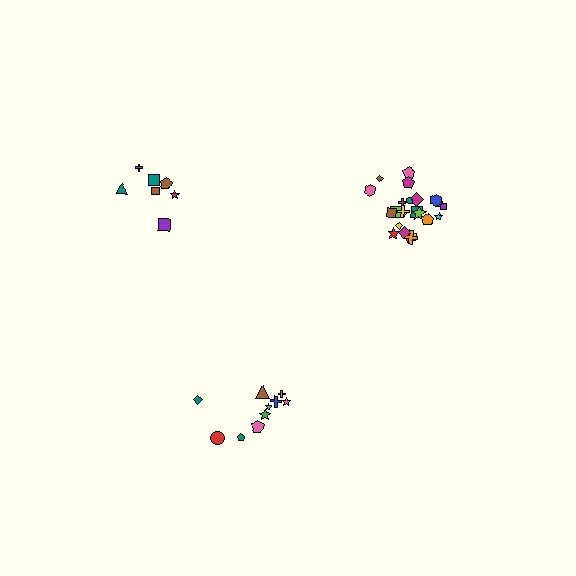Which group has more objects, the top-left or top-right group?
The top-right group.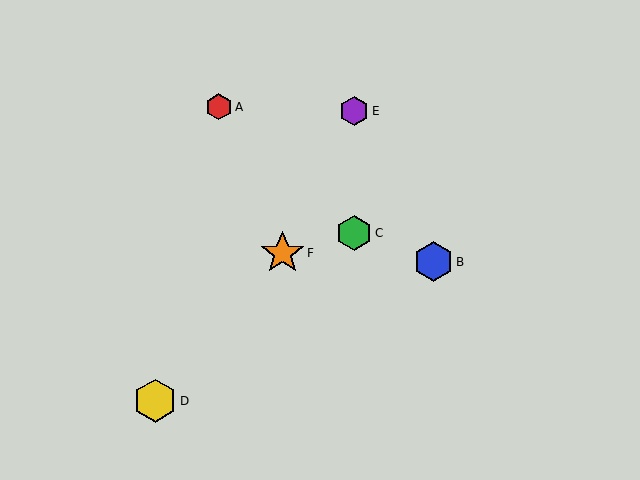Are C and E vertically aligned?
Yes, both are at x≈354.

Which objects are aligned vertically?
Objects C, E are aligned vertically.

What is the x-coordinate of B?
Object B is at x≈434.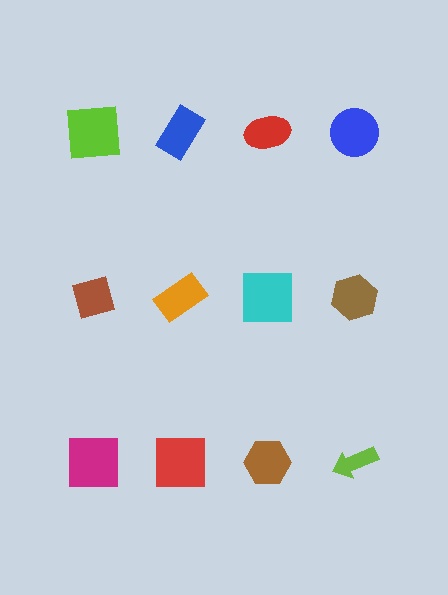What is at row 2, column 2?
An orange rectangle.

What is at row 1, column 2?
A blue rectangle.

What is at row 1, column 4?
A blue circle.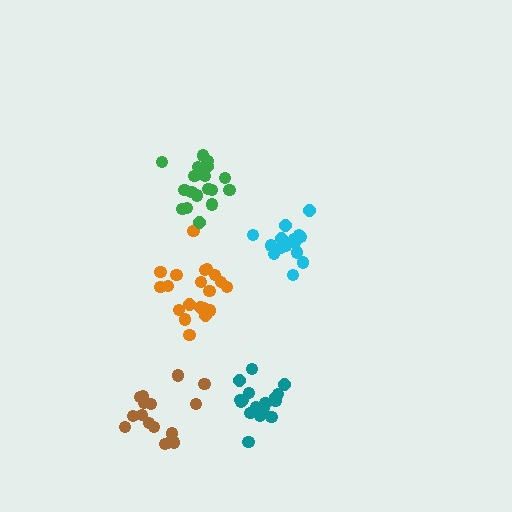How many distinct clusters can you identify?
There are 5 distinct clusters.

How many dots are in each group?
Group 1: 17 dots, Group 2: 20 dots, Group 3: 19 dots, Group 4: 16 dots, Group 5: 15 dots (87 total).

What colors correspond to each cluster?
The clusters are colored: teal, orange, green, brown, cyan.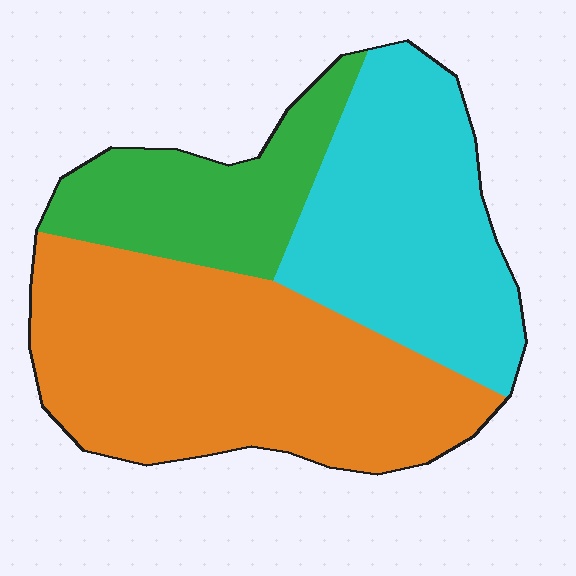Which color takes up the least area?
Green, at roughly 20%.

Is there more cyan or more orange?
Orange.